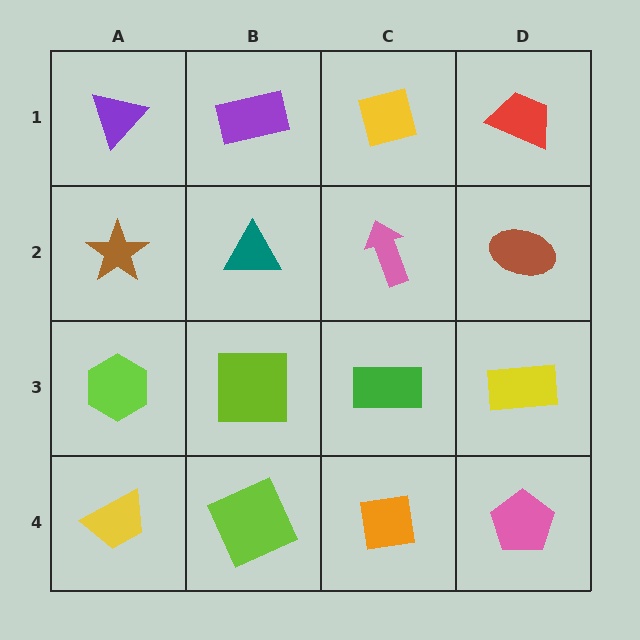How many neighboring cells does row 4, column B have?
3.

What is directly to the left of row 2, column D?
A pink arrow.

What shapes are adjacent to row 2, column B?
A purple rectangle (row 1, column B), a lime square (row 3, column B), a brown star (row 2, column A), a pink arrow (row 2, column C).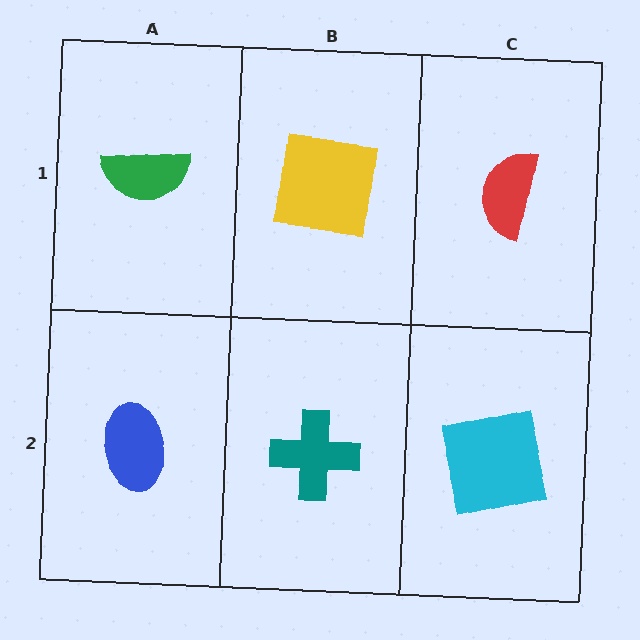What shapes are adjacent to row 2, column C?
A red semicircle (row 1, column C), a teal cross (row 2, column B).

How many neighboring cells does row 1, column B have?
3.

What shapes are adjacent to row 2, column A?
A green semicircle (row 1, column A), a teal cross (row 2, column B).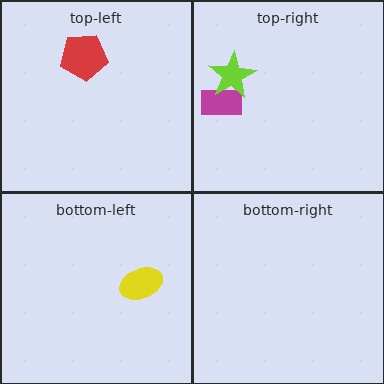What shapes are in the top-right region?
The magenta rectangle, the lime star.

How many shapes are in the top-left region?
1.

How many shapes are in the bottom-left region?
1.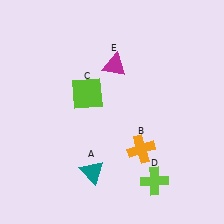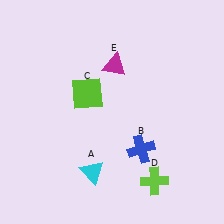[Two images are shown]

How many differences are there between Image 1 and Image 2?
There are 2 differences between the two images.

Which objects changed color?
A changed from teal to cyan. B changed from orange to blue.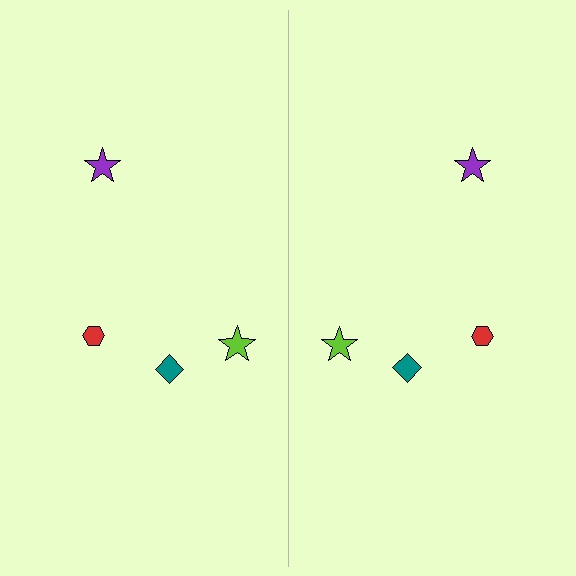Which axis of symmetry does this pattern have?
The pattern has a vertical axis of symmetry running through the center of the image.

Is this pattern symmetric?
Yes, this pattern has bilateral (reflection) symmetry.